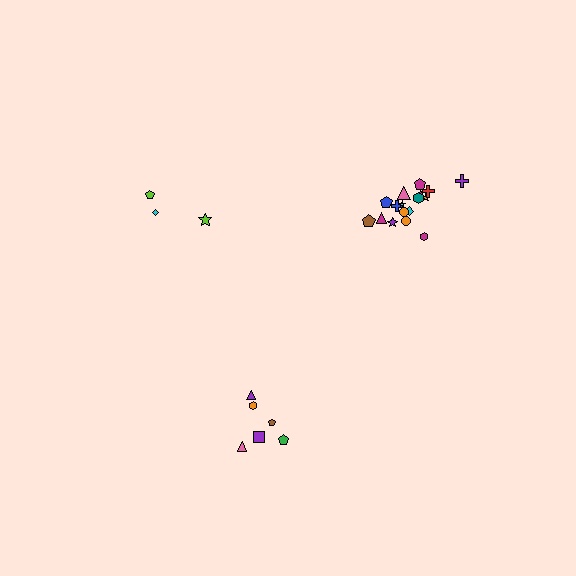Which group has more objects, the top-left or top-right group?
The top-right group.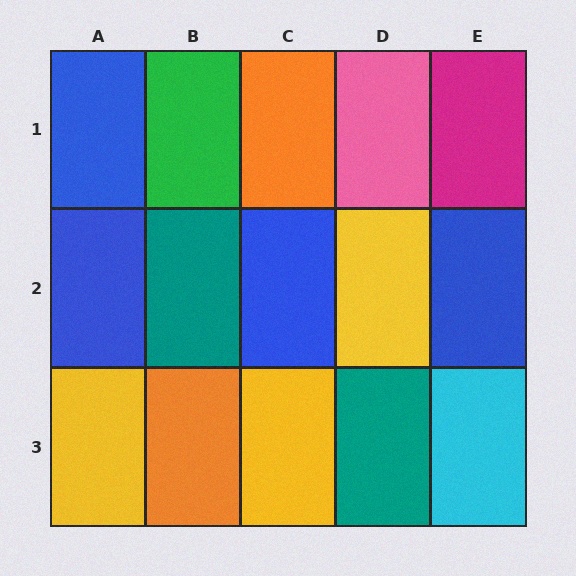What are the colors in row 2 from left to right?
Blue, teal, blue, yellow, blue.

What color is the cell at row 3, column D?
Teal.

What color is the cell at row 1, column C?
Orange.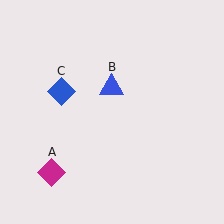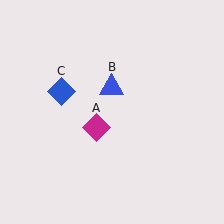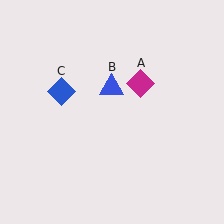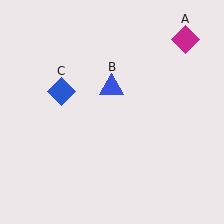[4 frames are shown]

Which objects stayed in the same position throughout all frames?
Blue triangle (object B) and blue diamond (object C) remained stationary.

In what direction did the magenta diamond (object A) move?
The magenta diamond (object A) moved up and to the right.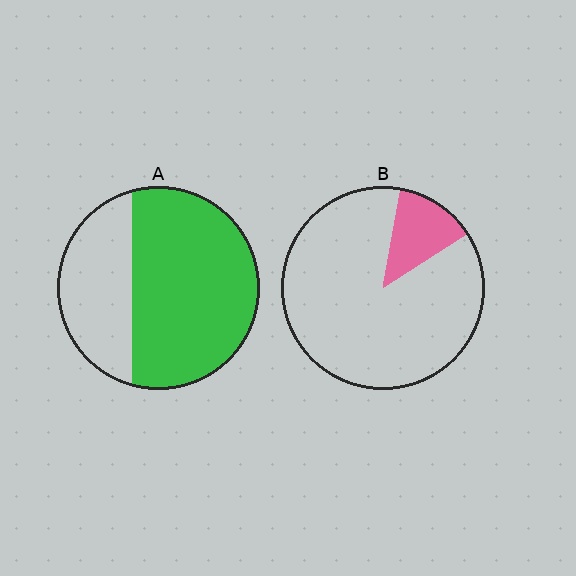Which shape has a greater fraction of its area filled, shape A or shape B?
Shape A.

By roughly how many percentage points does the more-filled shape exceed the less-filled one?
By roughly 55 percentage points (A over B).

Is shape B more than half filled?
No.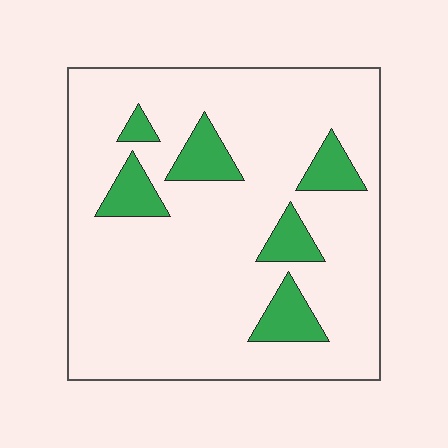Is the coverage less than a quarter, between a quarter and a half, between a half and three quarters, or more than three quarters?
Less than a quarter.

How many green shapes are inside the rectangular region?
6.